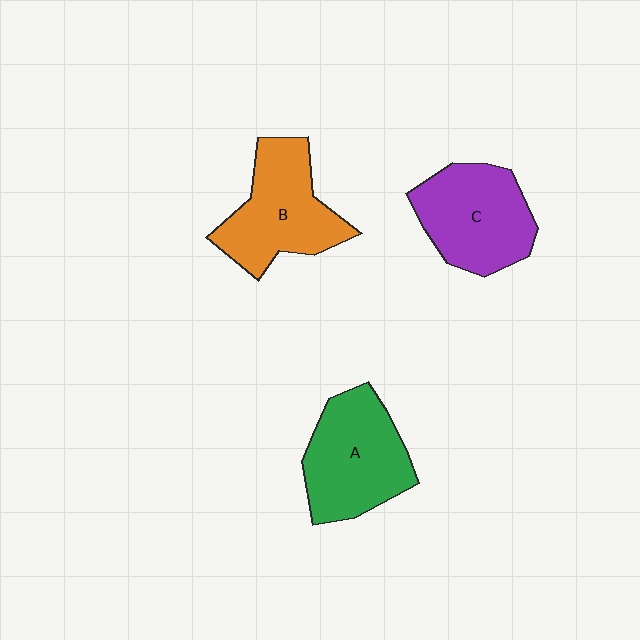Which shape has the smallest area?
Shape C (purple).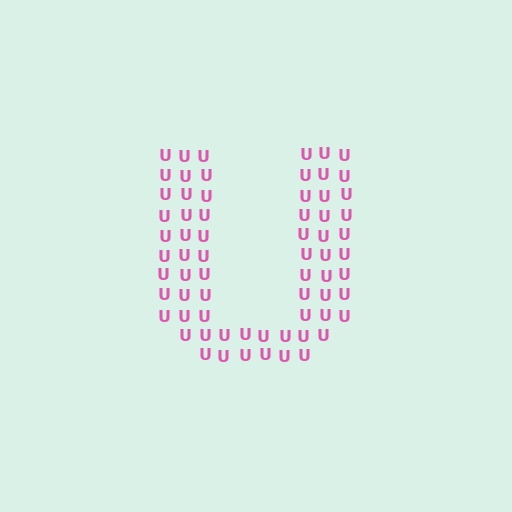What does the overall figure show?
The overall figure shows the letter U.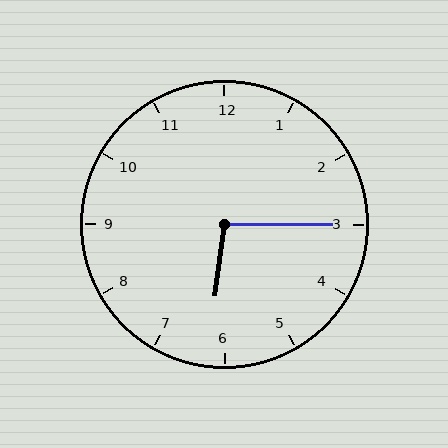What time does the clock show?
6:15.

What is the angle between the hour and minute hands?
Approximately 98 degrees.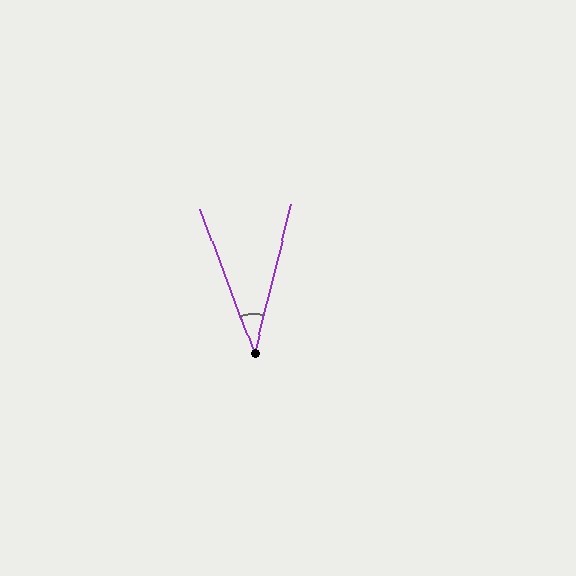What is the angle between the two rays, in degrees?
Approximately 34 degrees.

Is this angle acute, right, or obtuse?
It is acute.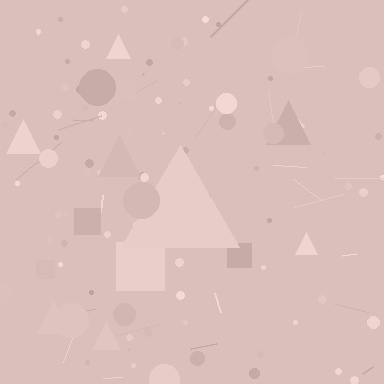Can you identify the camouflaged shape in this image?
The camouflaged shape is a triangle.